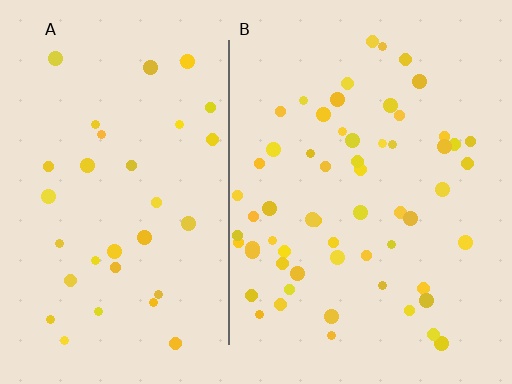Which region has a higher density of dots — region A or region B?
B (the right).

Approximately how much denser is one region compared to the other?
Approximately 1.8× — region B over region A.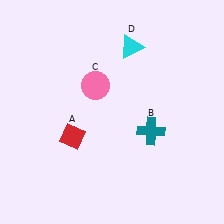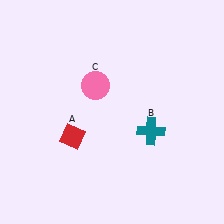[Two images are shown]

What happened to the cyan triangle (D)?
The cyan triangle (D) was removed in Image 2. It was in the top-right area of Image 1.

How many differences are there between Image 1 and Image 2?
There is 1 difference between the two images.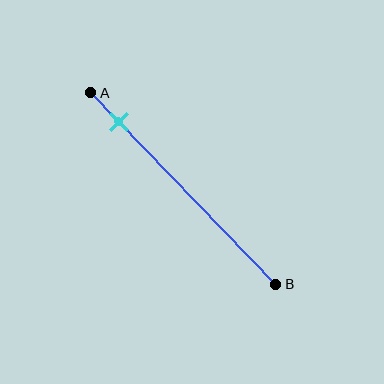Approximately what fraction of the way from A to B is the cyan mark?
The cyan mark is approximately 15% of the way from A to B.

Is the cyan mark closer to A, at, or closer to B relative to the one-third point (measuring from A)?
The cyan mark is closer to point A than the one-third point of segment AB.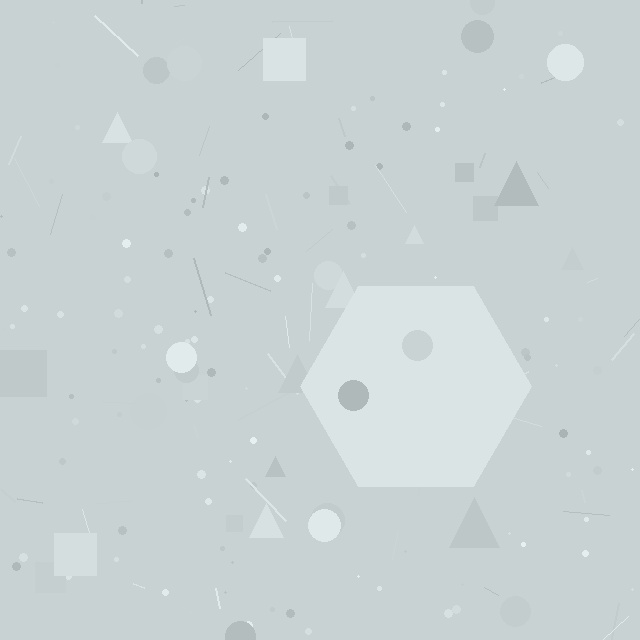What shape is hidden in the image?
A hexagon is hidden in the image.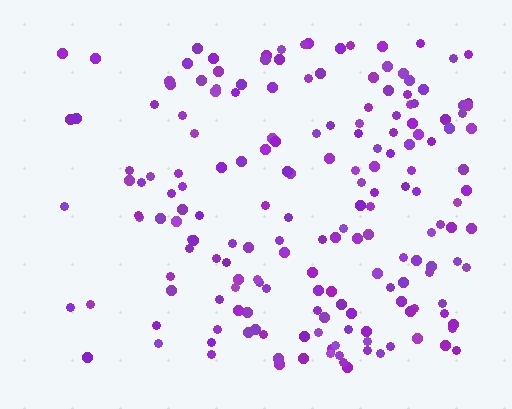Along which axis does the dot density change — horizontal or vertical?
Horizontal.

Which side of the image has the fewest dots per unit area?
The left.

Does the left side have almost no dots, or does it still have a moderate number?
Still a moderate number, just noticeably fewer than the right.